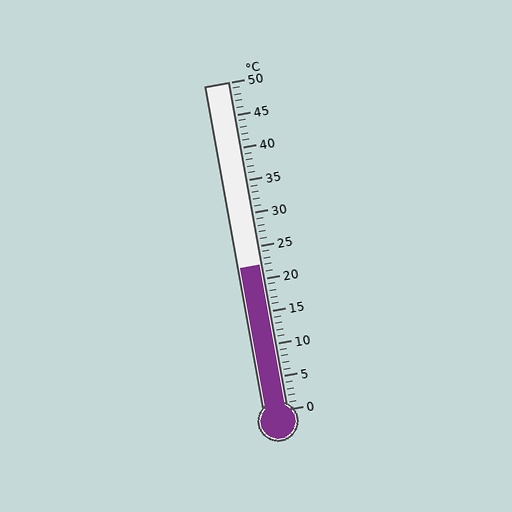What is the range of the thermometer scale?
The thermometer scale ranges from 0°C to 50°C.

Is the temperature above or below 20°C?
The temperature is above 20°C.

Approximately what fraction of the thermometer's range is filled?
The thermometer is filled to approximately 45% of its range.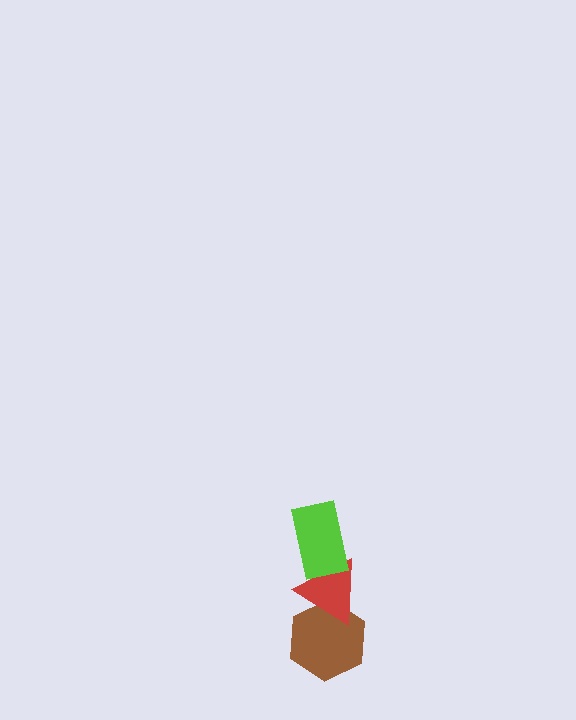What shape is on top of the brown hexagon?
The red triangle is on top of the brown hexagon.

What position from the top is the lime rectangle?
The lime rectangle is 1st from the top.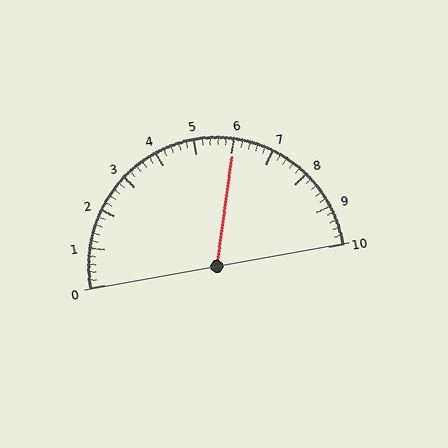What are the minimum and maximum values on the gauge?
The gauge ranges from 0 to 10.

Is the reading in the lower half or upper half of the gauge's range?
The reading is in the upper half of the range (0 to 10).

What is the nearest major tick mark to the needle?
The nearest major tick mark is 6.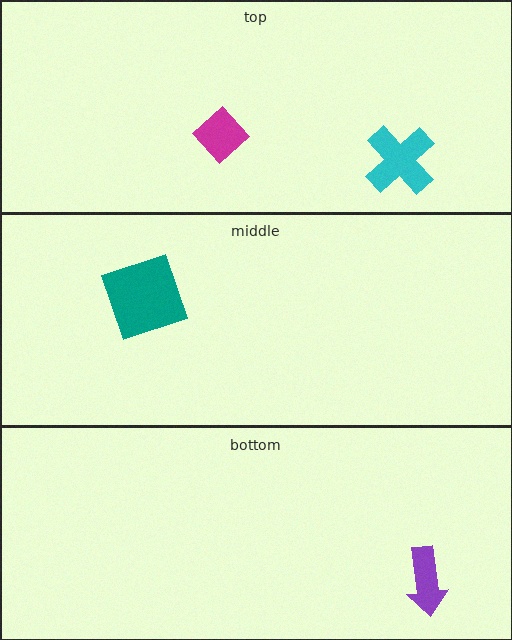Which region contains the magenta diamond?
The top region.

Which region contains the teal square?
The middle region.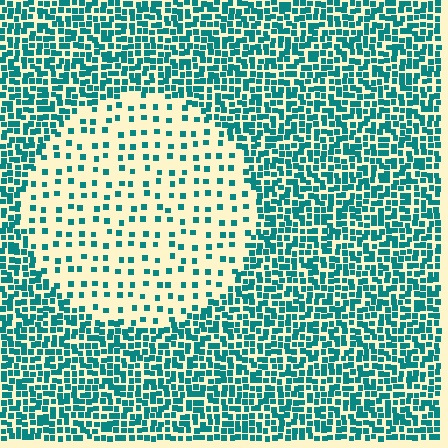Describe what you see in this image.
The image contains small teal elements arranged at two different densities. A circle-shaped region is visible where the elements are less densely packed than the surrounding area.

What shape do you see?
I see a circle.